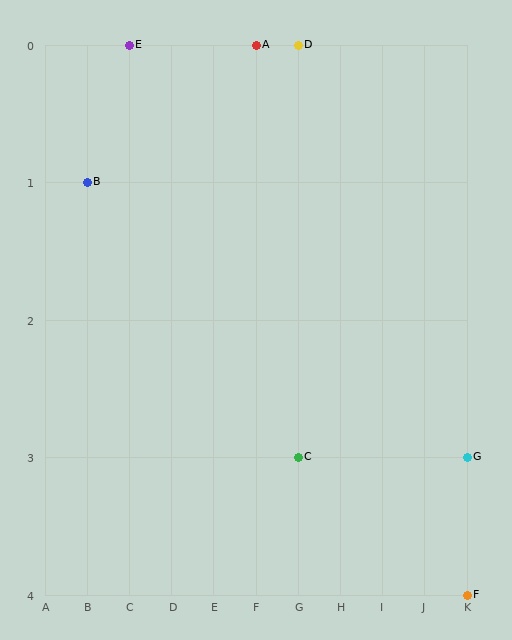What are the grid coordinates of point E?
Point E is at grid coordinates (C, 0).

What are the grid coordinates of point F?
Point F is at grid coordinates (K, 4).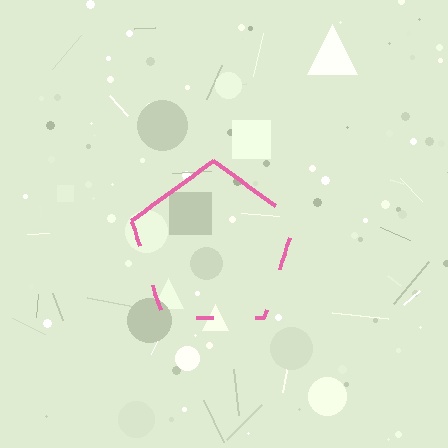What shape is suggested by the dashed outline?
The dashed outline suggests a pentagon.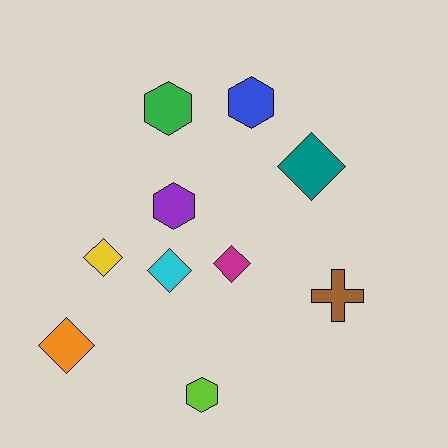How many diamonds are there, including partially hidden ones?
There are 5 diamonds.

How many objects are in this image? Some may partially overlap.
There are 10 objects.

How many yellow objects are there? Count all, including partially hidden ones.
There is 1 yellow object.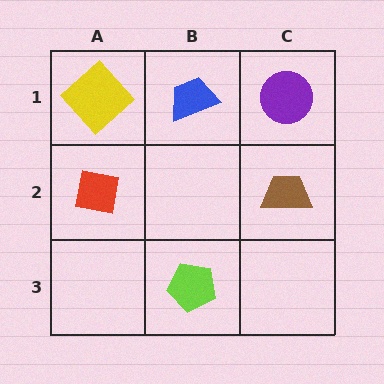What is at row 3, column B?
A lime pentagon.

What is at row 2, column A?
A red square.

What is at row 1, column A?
A yellow diamond.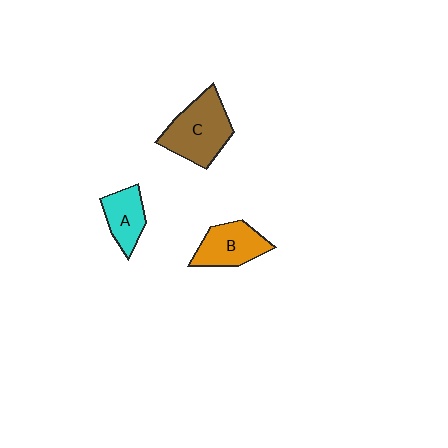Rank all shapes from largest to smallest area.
From largest to smallest: C (brown), B (orange), A (cyan).